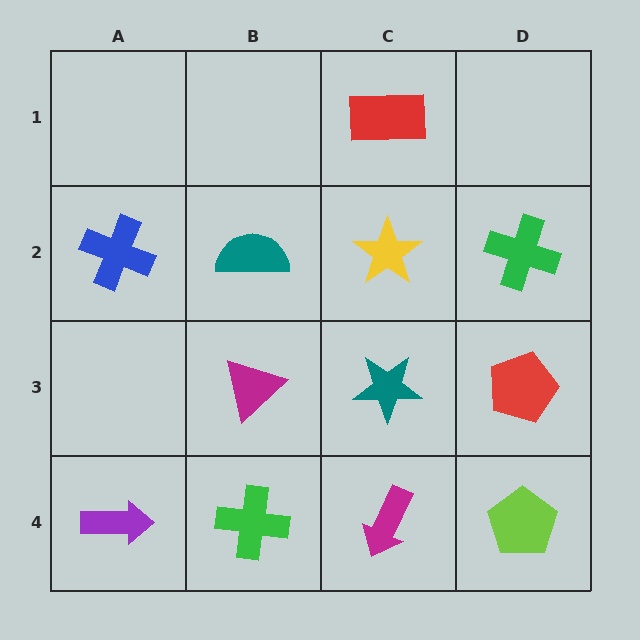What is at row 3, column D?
A red pentagon.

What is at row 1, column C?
A red rectangle.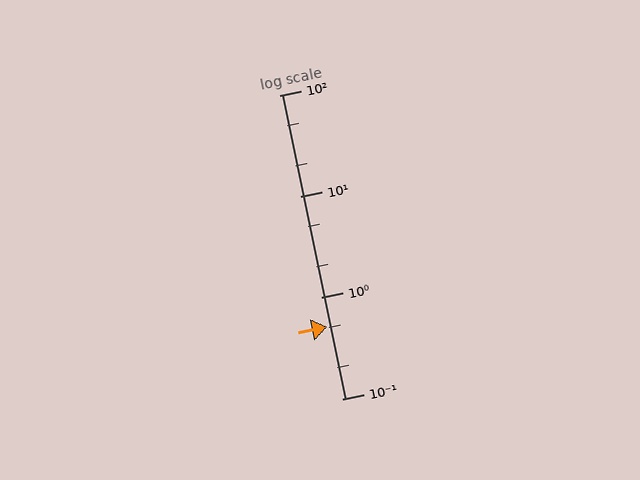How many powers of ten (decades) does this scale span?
The scale spans 3 decades, from 0.1 to 100.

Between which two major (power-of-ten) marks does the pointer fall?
The pointer is between 0.1 and 1.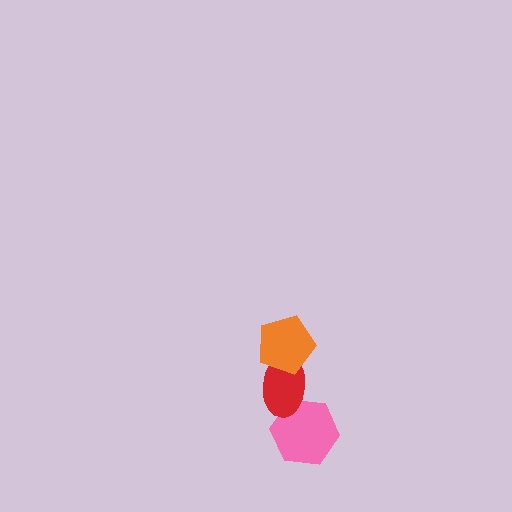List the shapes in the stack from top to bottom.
From top to bottom: the orange pentagon, the red ellipse, the pink hexagon.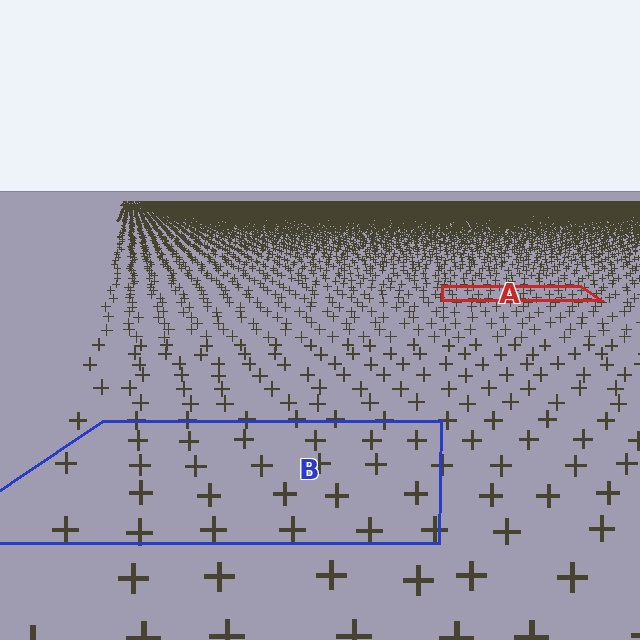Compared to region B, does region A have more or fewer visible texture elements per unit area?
Region A has more texture elements per unit area — they are packed more densely because it is farther away.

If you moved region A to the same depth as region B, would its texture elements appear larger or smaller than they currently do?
They would appear larger. At a closer depth, the same texture elements are projected at a bigger on-screen size.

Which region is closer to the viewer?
Region B is closer. The texture elements there are larger and more spread out.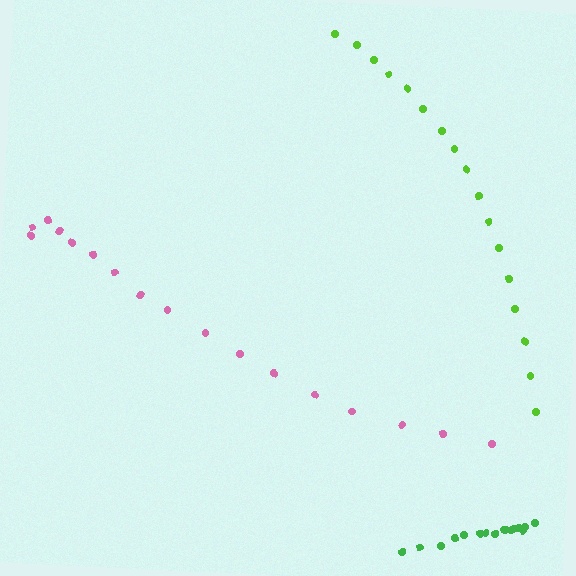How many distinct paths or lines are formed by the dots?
There are 3 distinct paths.